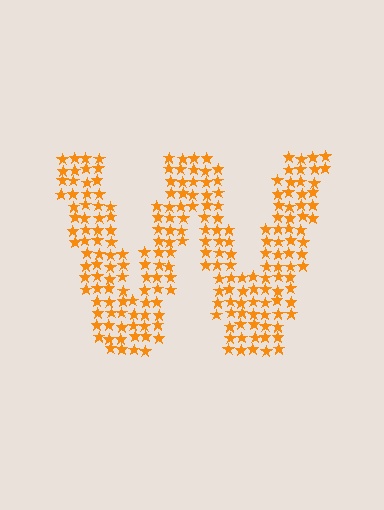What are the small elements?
The small elements are stars.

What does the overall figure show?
The overall figure shows the letter W.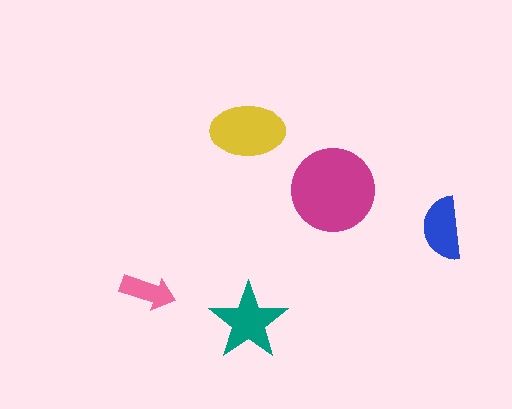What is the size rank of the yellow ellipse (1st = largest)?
2nd.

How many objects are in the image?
There are 5 objects in the image.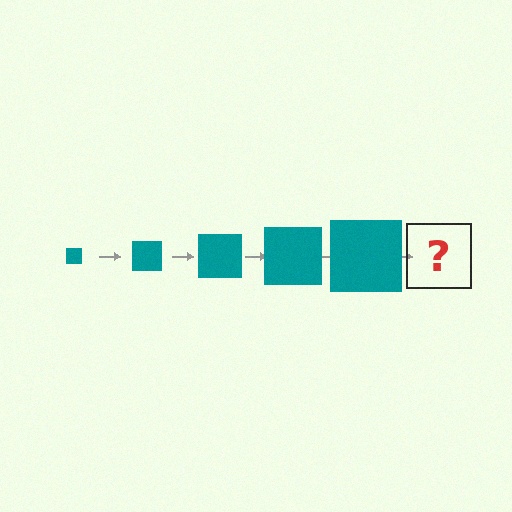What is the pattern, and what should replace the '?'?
The pattern is that the square gets progressively larger each step. The '?' should be a teal square, larger than the previous one.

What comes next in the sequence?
The next element should be a teal square, larger than the previous one.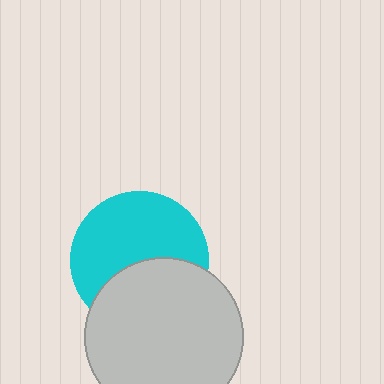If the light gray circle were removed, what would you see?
You would see the complete cyan circle.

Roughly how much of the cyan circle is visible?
About half of it is visible (roughly 60%).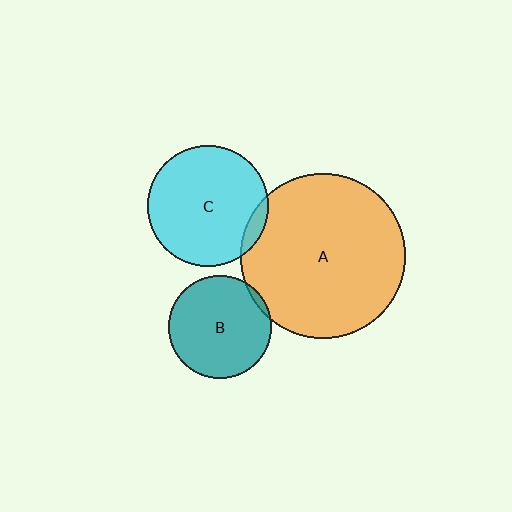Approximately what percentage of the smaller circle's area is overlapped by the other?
Approximately 5%.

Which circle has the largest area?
Circle A (orange).